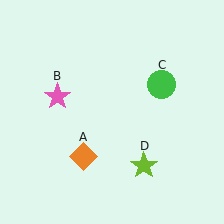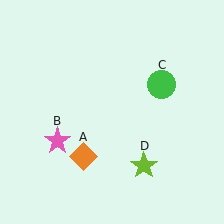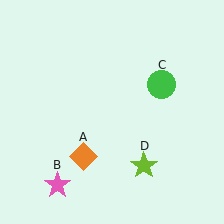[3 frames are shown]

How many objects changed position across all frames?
1 object changed position: pink star (object B).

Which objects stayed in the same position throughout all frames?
Orange diamond (object A) and green circle (object C) and lime star (object D) remained stationary.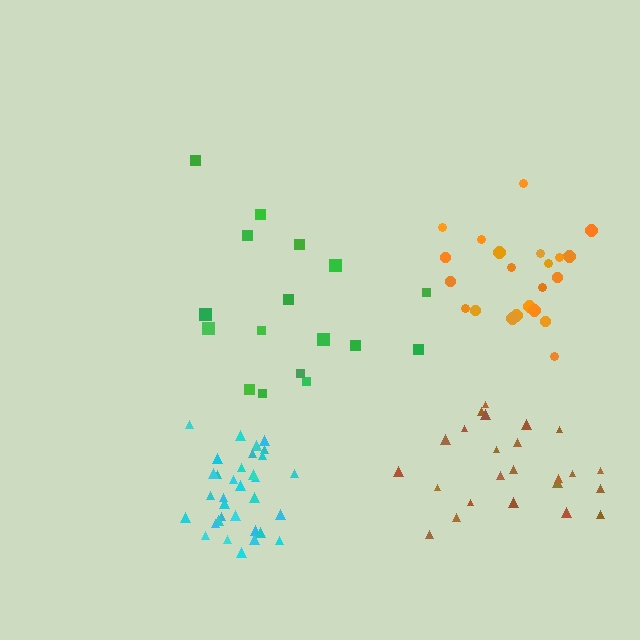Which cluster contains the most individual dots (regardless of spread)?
Cyan (33).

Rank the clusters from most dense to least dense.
cyan, orange, brown, green.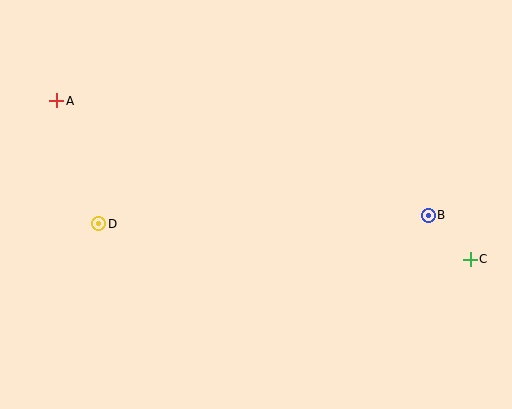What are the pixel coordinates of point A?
Point A is at (57, 101).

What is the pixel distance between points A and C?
The distance between A and C is 443 pixels.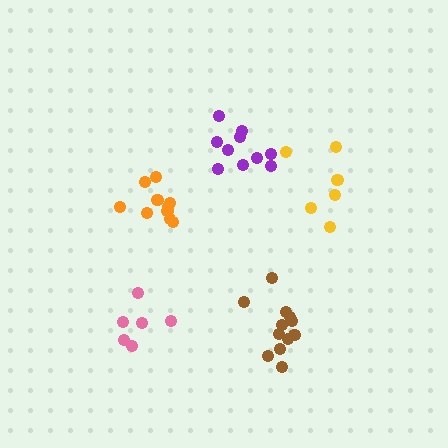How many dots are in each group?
Group 1: 10 dots, Group 2: 10 dots, Group 3: 12 dots, Group 4: 6 dots, Group 5: 6 dots (44 total).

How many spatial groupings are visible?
There are 5 spatial groupings.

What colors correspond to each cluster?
The clusters are colored: orange, purple, brown, pink, yellow.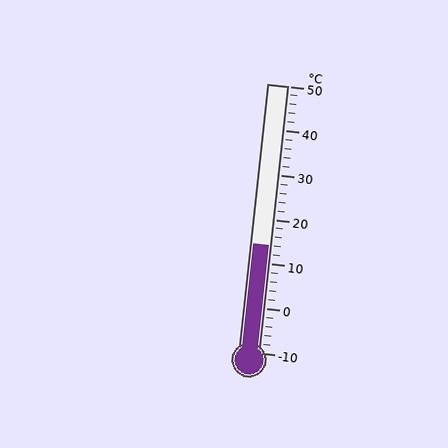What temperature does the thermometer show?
The thermometer shows approximately 14°C.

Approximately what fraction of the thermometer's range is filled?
The thermometer is filled to approximately 40% of its range.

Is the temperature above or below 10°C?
The temperature is above 10°C.